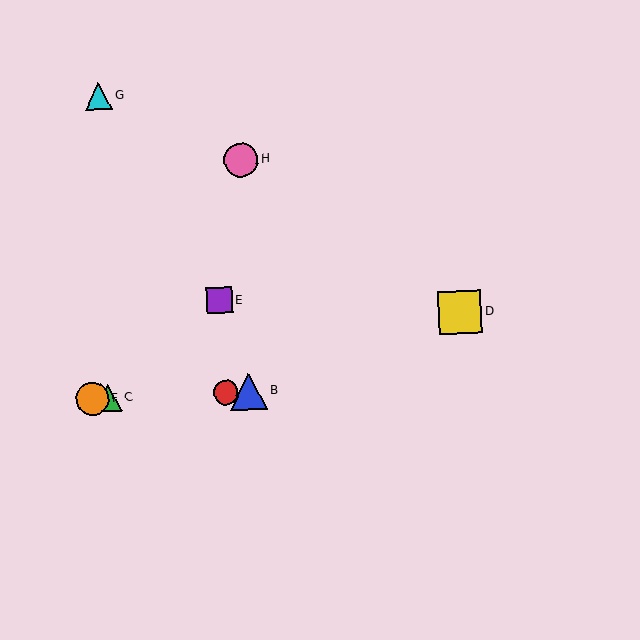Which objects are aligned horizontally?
Objects A, B, C, F are aligned horizontally.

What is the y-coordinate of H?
Object H is at y≈160.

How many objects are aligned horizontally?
4 objects (A, B, C, F) are aligned horizontally.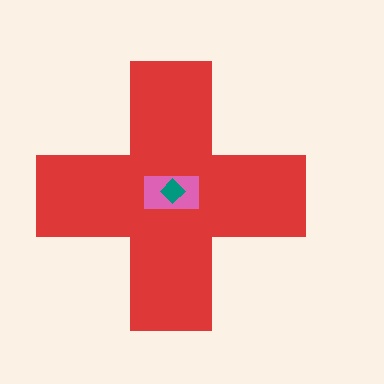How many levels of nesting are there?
3.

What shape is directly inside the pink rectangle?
The teal diamond.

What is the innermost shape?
The teal diamond.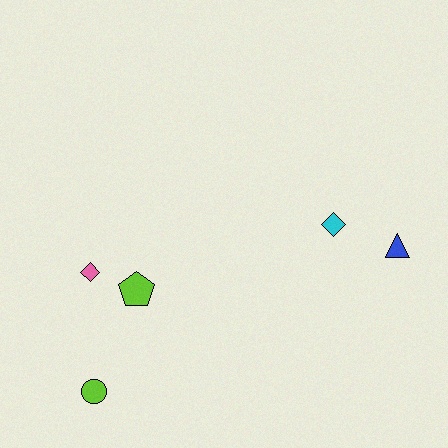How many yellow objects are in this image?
There are no yellow objects.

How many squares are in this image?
There are no squares.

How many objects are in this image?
There are 5 objects.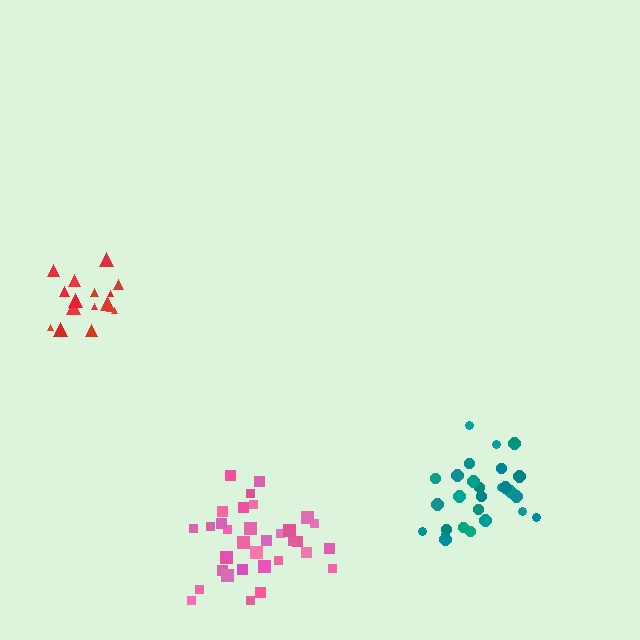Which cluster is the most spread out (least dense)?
Pink.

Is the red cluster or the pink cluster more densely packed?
Red.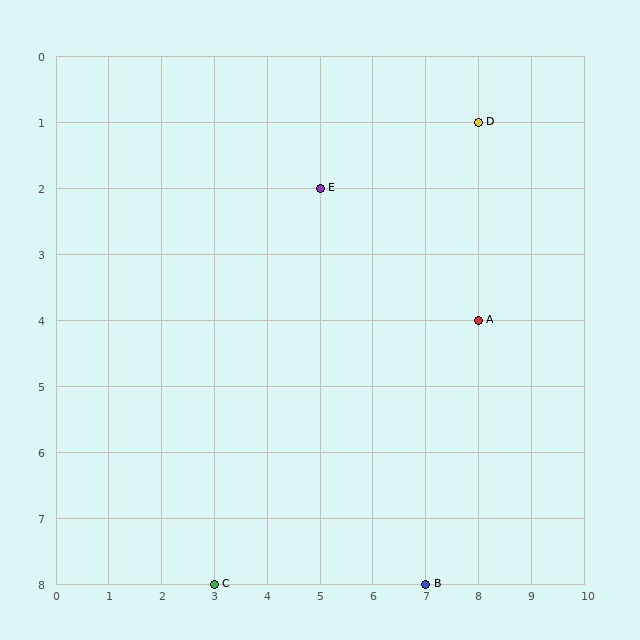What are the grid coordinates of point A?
Point A is at grid coordinates (8, 4).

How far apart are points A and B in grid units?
Points A and B are 1 column and 4 rows apart (about 4.1 grid units diagonally).